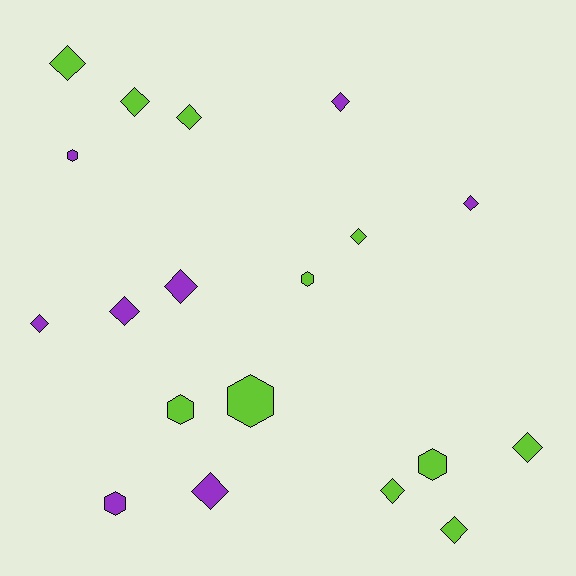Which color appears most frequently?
Lime, with 11 objects.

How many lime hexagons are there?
There are 4 lime hexagons.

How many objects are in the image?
There are 19 objects.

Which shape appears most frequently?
Diamond, with 13 objects.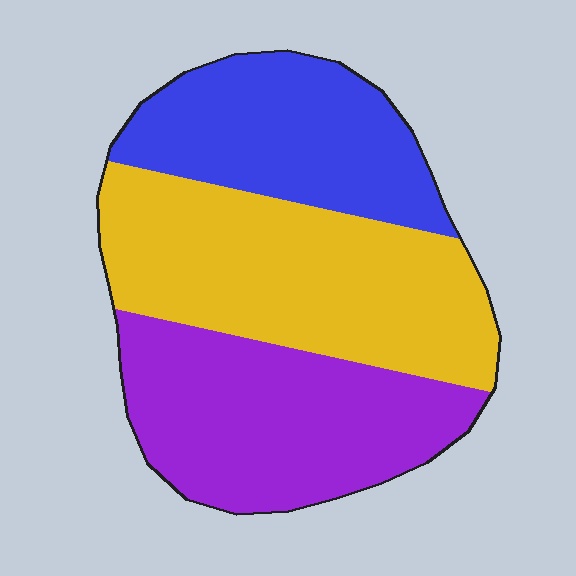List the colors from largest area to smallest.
From largest to smallest: yellow, purple, blue.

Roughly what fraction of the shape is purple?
Purple covers 34% of the shape.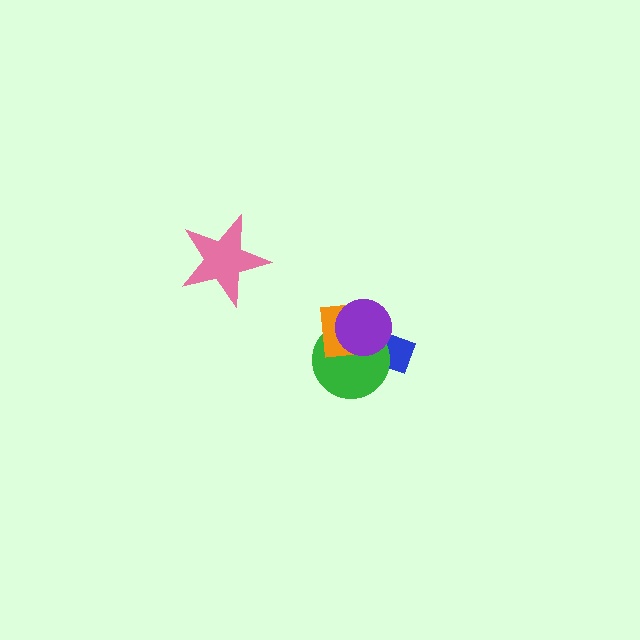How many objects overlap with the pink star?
0 objects overlap with the pink star.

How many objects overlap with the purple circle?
3 objects overlap with the purple circle.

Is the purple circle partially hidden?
No, no other shape covers it.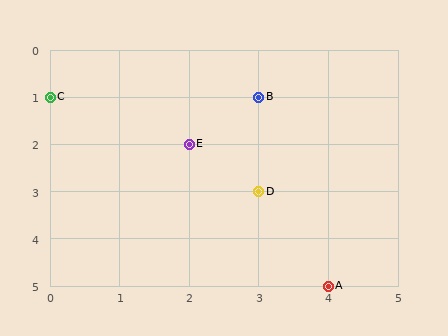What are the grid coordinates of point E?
Point E is at grid coordinates (2, 2).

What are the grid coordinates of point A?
Point A is at grid coordinates (4, 5).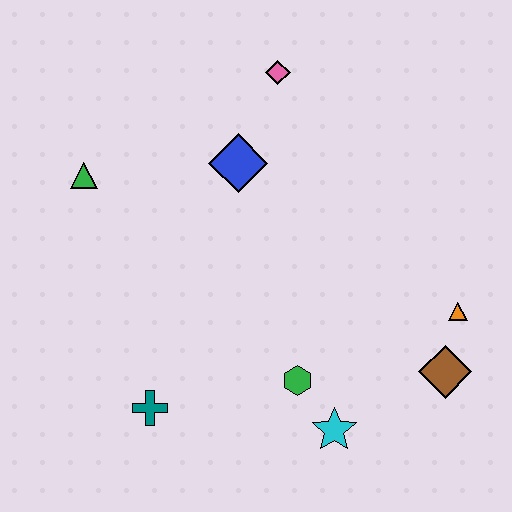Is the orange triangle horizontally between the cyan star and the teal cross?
No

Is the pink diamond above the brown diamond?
Yes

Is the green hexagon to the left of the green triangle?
No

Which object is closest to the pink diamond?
The blue diamond is closest to the pink diamond.